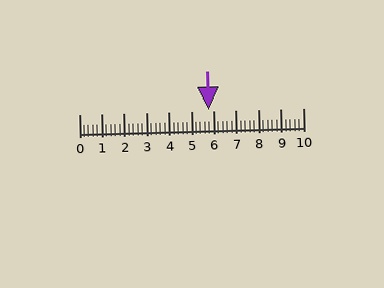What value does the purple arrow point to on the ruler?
The purple arrow points to approximately 5.8.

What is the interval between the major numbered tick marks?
The major tick marks are spaced 1 units apart.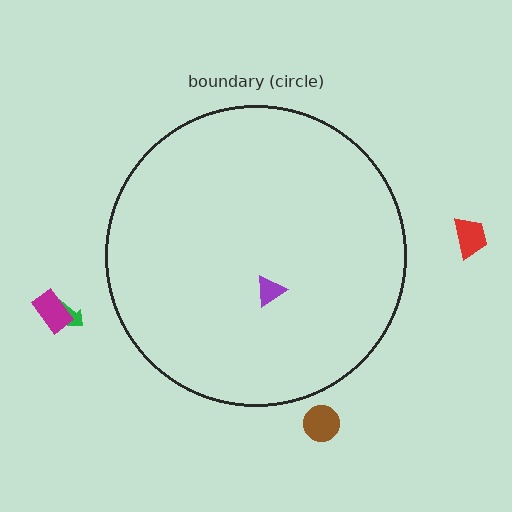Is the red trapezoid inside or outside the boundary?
Outside.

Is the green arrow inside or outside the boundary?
Outside.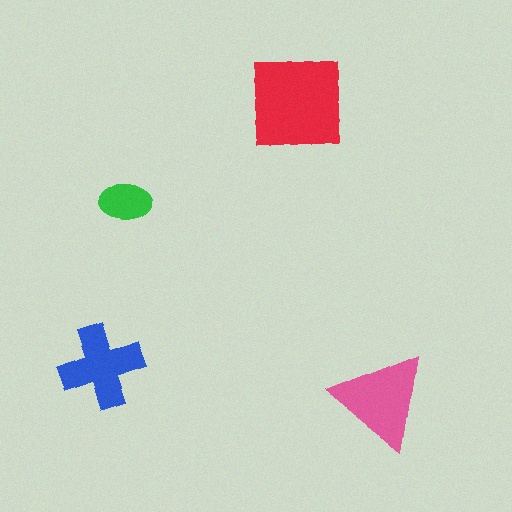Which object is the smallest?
The green ellipse.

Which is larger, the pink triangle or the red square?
The red square.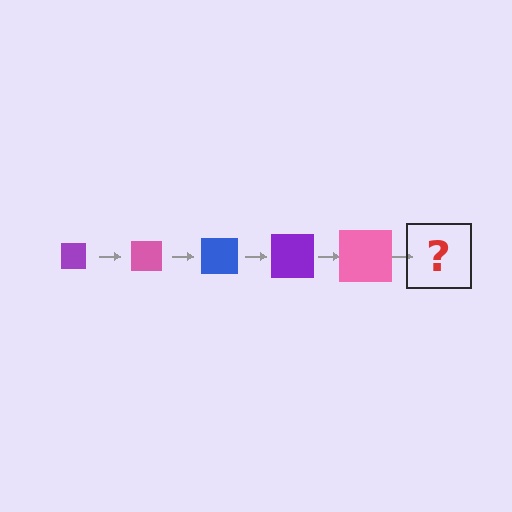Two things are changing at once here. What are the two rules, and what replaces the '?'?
The two rules are that the square grows larger each step and the color cycles through purple, pink, and blue. The '?' should be a blue square, larger than the previous one.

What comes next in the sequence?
The next element should be a blue square, larger than the previous one.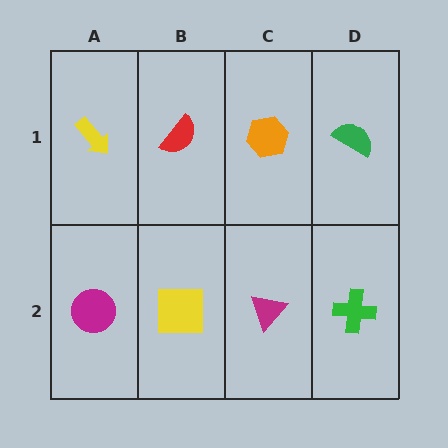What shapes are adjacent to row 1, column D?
A green cross (row 2, column D), an orange hexagon (row 1, column C).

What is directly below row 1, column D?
A green cross.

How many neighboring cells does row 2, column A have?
2.